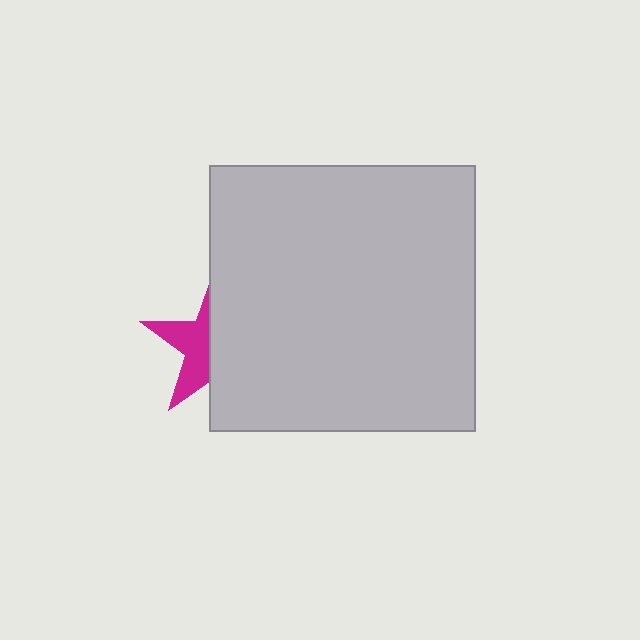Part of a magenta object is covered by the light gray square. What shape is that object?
It is a star.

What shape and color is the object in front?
The object in front is a light gray square.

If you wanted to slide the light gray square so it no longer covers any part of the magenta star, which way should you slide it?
Slide it right — that is the most direct way to separate the two shapes.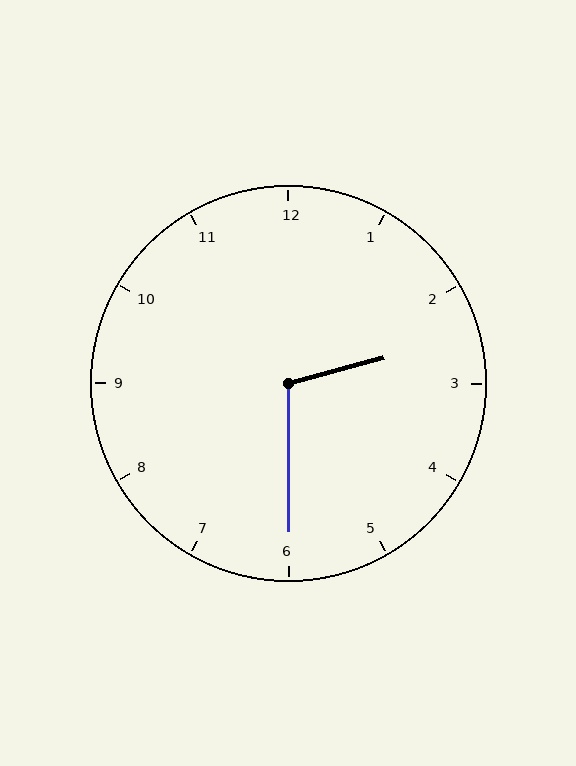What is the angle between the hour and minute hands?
Approximately 105 degrees.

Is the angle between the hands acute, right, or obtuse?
It is obtuse.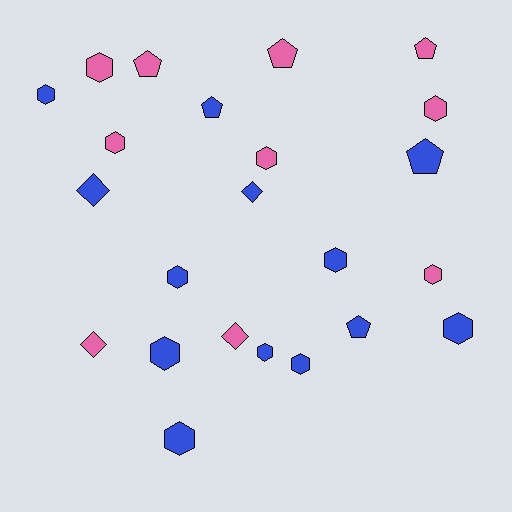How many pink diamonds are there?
There are 2 pink diamonds.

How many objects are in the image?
There are 23 objects.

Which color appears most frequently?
Blue, with 13 objects.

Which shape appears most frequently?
Hexagon, with 13 objects.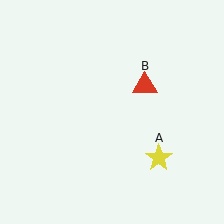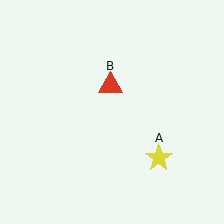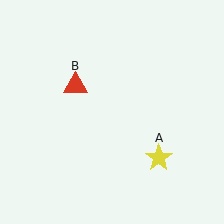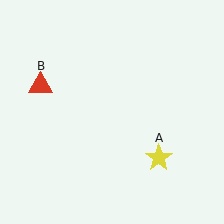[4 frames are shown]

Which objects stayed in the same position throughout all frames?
Yellow star (object A) remained stationary.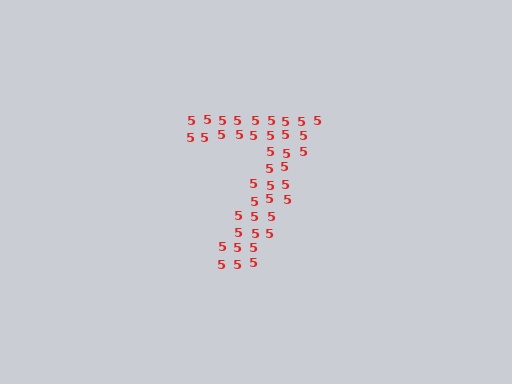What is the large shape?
The large shape is the digit 7.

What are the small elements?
The small elements are digit 5's.